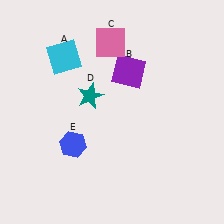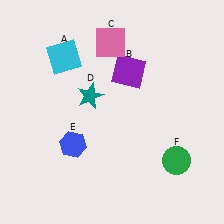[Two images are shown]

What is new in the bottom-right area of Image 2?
A green circle (F) was added in the bottom-right area of Image 2.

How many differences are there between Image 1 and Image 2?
There is 1 difference between the two images.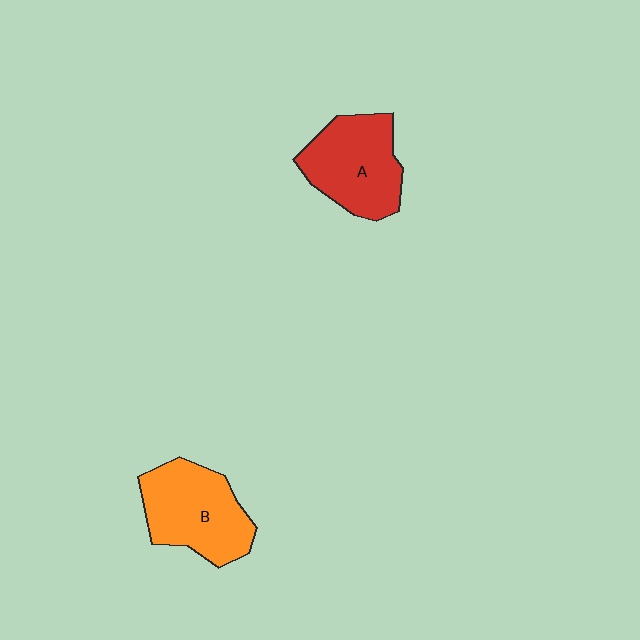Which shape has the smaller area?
Shape A (red).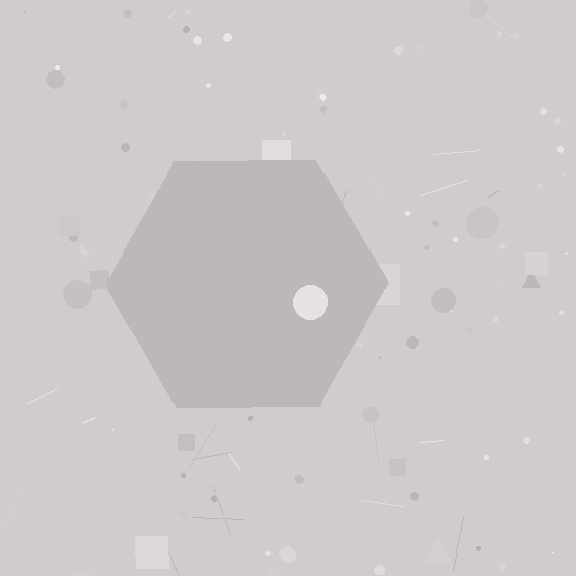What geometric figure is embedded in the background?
A hexagon is embedded in the background.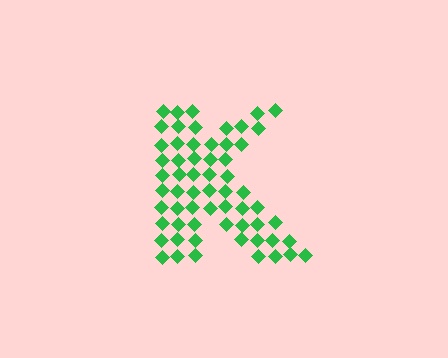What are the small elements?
The small elements are diamonds.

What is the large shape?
The large shape is the letter K.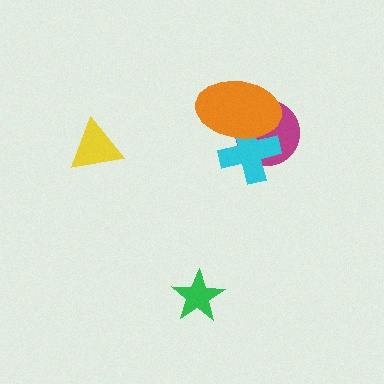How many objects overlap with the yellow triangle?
0 objects overlap with the yellow triangle.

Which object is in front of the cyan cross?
The orange ellipse is in front of the cyan cross.